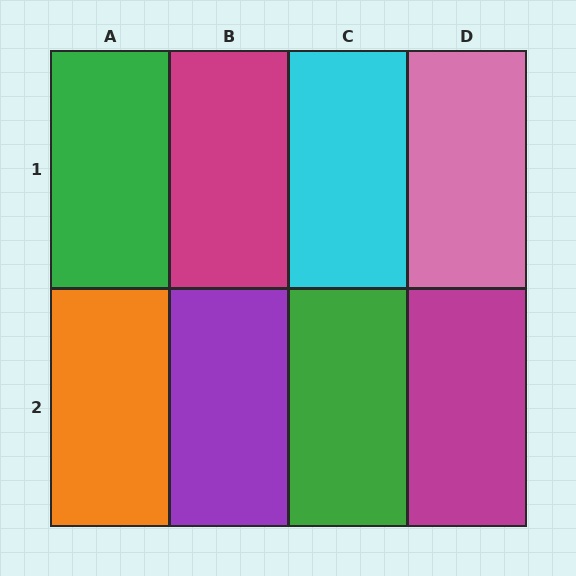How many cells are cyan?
1 cell is cyan.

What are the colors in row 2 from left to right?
Orange, purple, green, magenta.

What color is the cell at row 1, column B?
Magenta.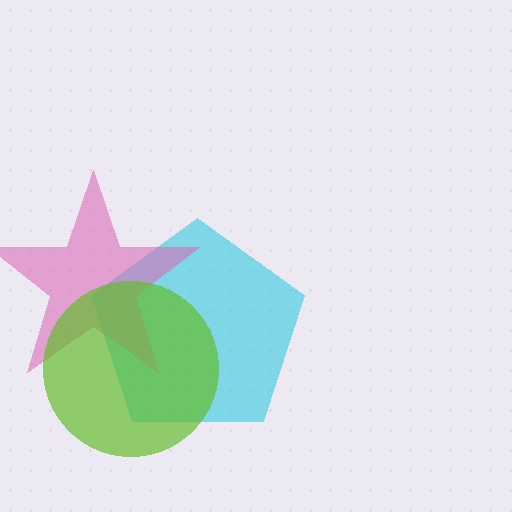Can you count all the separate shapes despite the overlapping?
Yes, there are 3 separate shapes.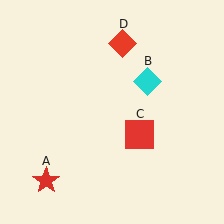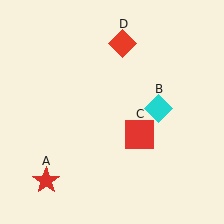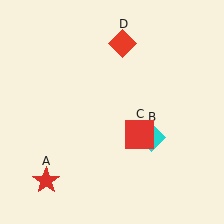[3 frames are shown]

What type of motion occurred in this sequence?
The cyan diamond (object B) rotated clockwise around the center of the scene.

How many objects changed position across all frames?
1 object changed position: cyan diamond (object B).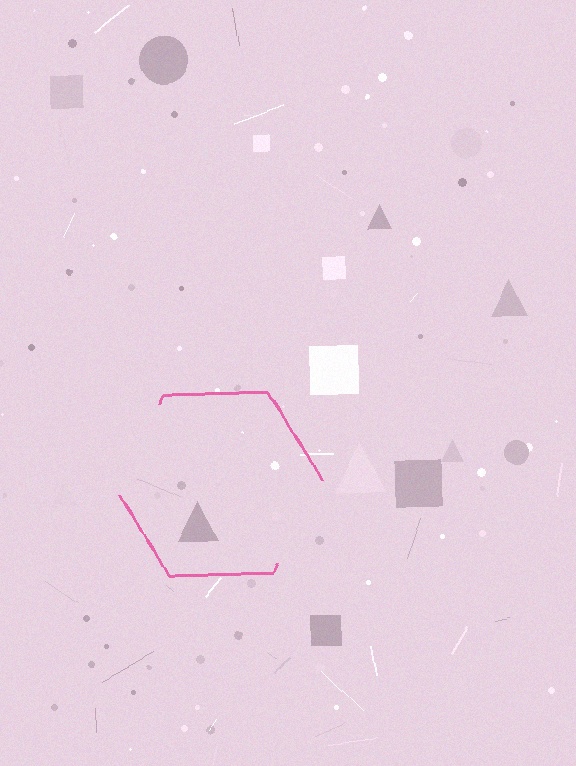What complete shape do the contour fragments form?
The contour fragments form a hexagon.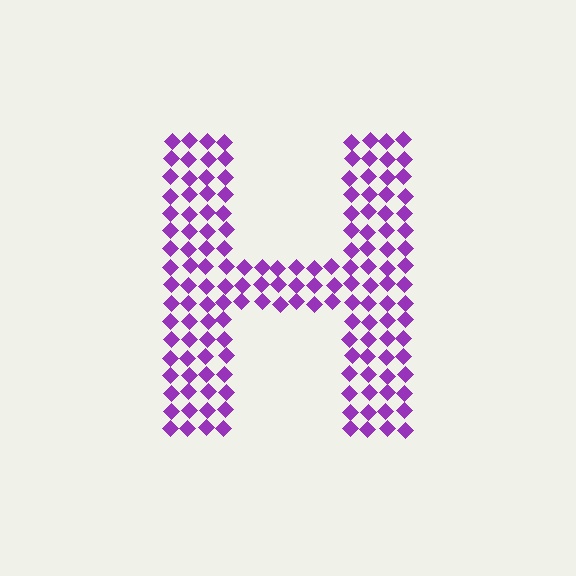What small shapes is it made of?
It is made of small diamonds.